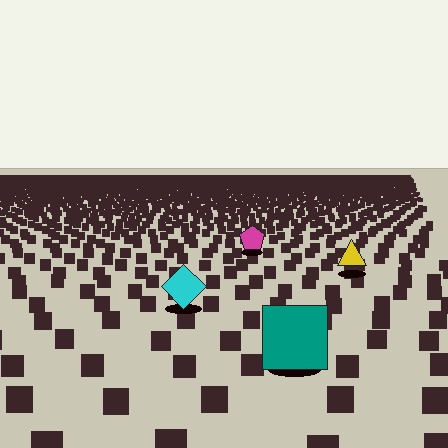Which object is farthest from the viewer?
The magenta pentagon is farthest from the viewer. It appears smaller and the ground texture around it is denser.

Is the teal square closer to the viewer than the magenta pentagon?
Yes. The teal square is closer — you can tell from the texture gradient: the ground texture is coarser near it.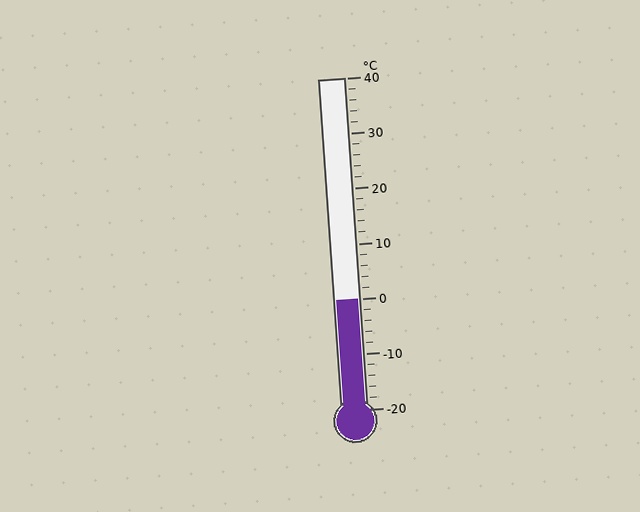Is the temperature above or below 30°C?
The temperature is below 30°C.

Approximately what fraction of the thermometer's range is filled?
The thermometer is filled to approximately 35% of its range.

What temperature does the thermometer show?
The thermometer shows approximately 0°C.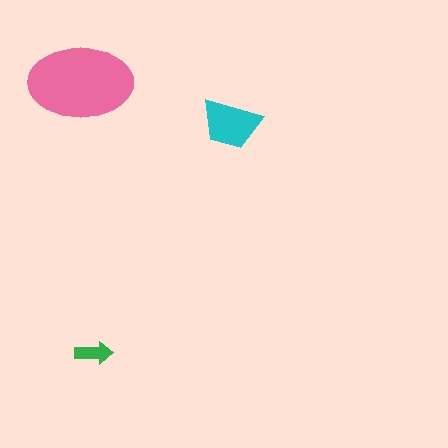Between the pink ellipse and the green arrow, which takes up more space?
The pink ellipse.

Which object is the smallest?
The green arrow.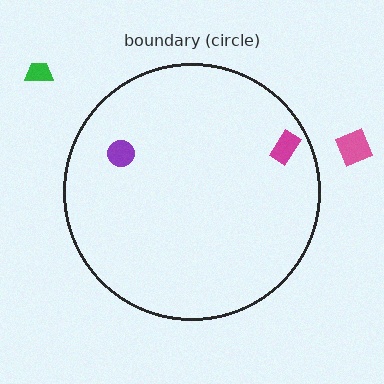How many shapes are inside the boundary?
2 inside, 2 outside.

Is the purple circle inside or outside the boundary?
Inside.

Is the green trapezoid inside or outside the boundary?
Outside.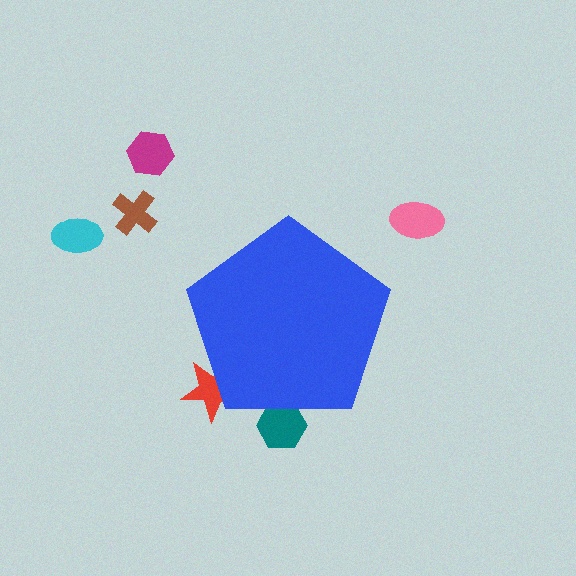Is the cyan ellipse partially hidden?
No, the cyan ellipse is fully visible.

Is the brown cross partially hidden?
No, the brown cross is fully visible.